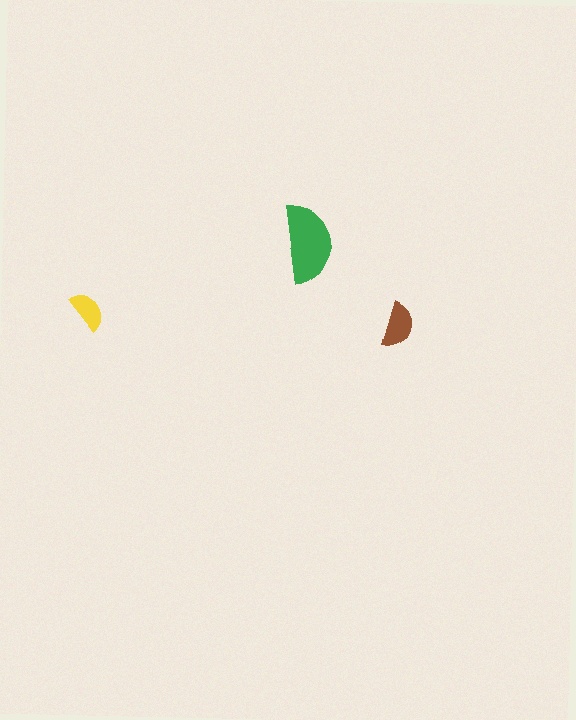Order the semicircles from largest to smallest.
the green one, the brown one, the yellow one.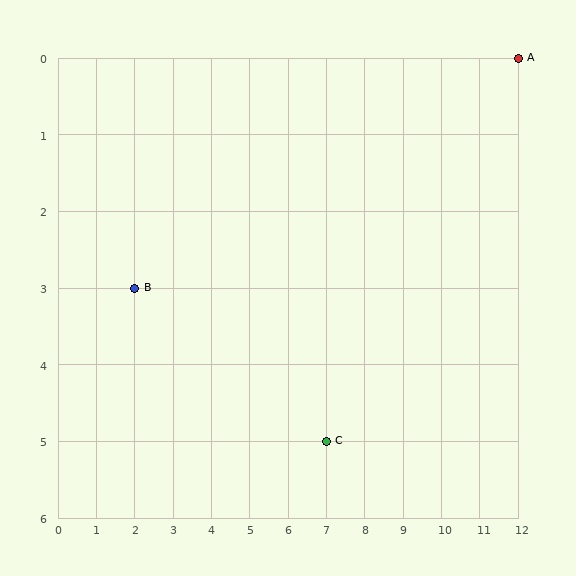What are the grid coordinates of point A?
Point A is at grid coordinates (12, 0).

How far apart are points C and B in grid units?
Points C and B are 5 columns and 2 rows apart (about 5.4 grid units diagonally).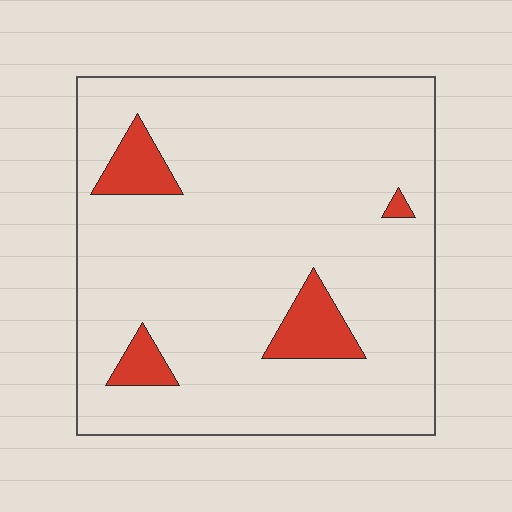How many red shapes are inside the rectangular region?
4.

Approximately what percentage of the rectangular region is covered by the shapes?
Approximately 10%.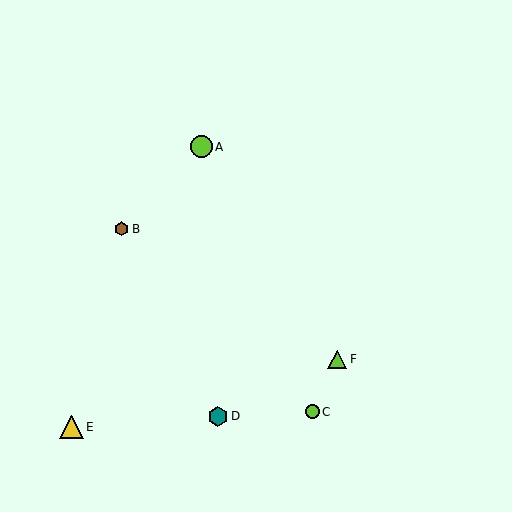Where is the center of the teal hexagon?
The center of the teal hexagon is at (218, 416).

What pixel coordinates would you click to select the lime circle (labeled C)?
Click at (313, 412) to select the lime circle C.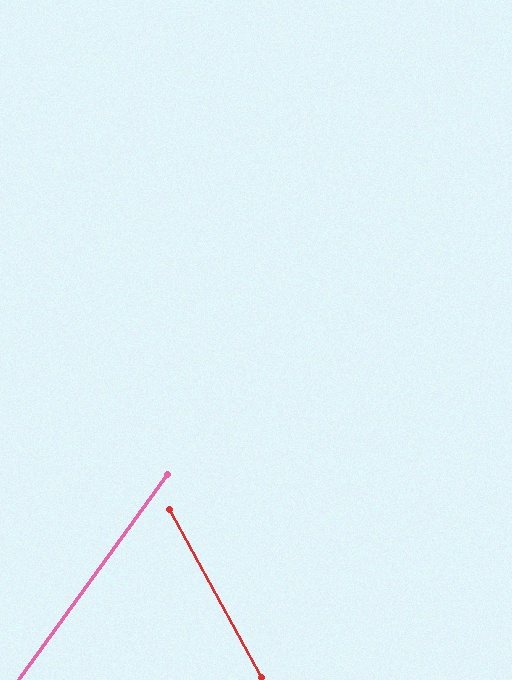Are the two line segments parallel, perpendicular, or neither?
Neither parallel nor perpendicular — they differ by about 65°.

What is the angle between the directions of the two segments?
Approximately 65 degrees.